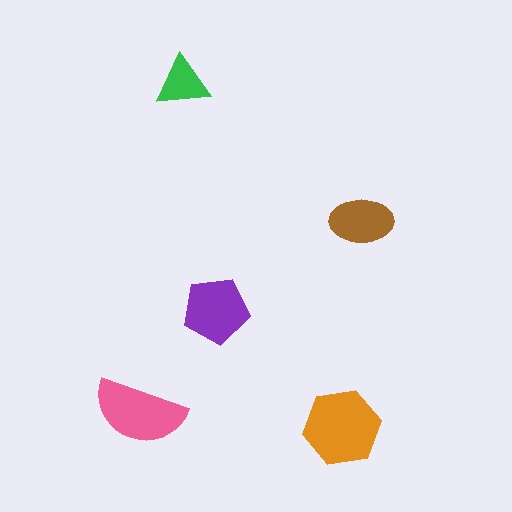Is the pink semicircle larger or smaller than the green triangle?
Larger.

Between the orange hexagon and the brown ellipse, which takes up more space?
The orange hexagon.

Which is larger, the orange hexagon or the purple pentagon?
The orange hexagon.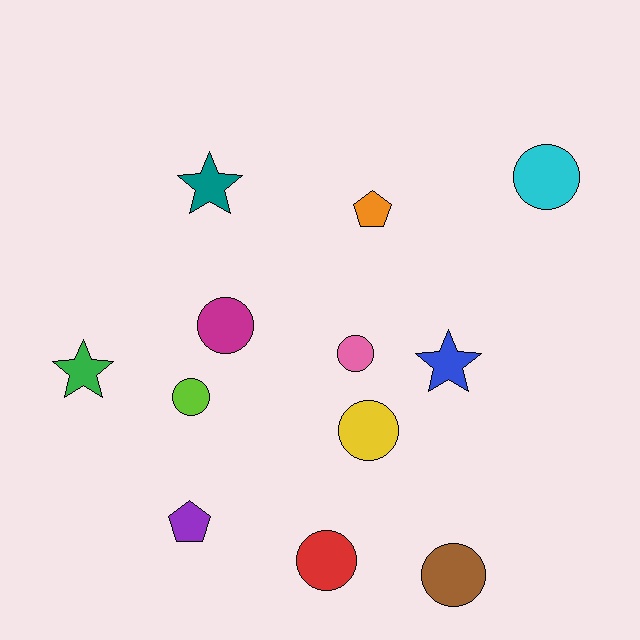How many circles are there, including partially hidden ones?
There are 7 circles.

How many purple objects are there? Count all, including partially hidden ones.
There is 1 purple object.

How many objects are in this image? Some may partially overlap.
There are 12 objects.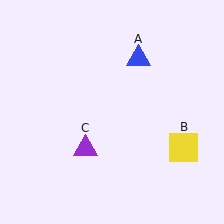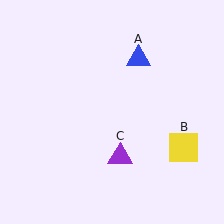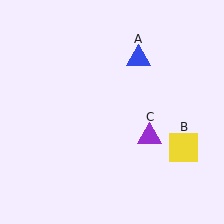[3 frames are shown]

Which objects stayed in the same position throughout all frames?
Blue triangle (object A) and yellow square (object B) remained stationary.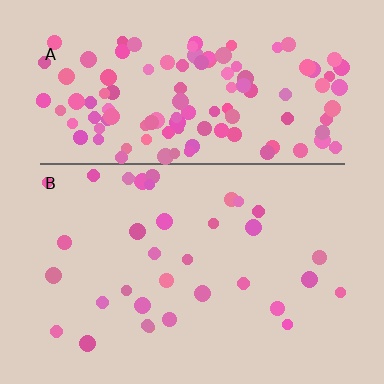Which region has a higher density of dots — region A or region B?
A (the top).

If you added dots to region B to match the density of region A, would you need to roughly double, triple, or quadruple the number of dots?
Approximately quadruple.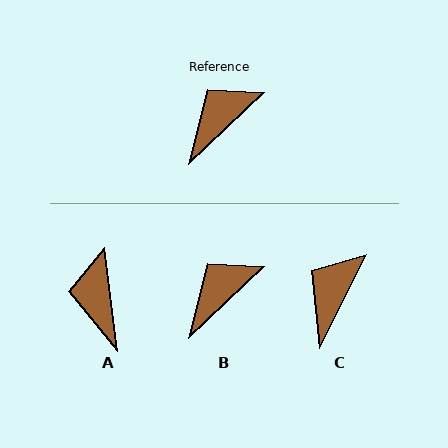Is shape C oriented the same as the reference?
No, it is off by about 20 degrees.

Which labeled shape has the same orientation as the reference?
B.